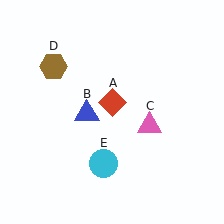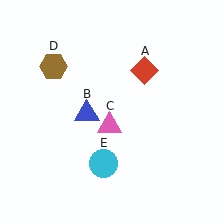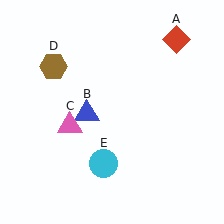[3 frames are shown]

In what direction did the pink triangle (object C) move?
The pink triangle (object C) moved left.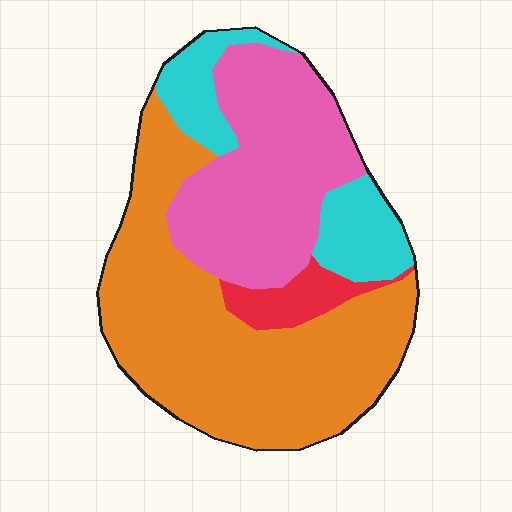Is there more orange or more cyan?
Orange.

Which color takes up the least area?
Red, at roughly 5%.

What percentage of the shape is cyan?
Cyan covers 15% of the shape.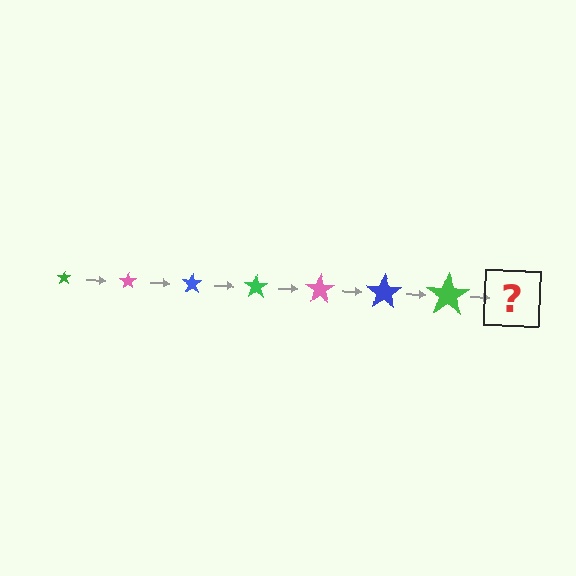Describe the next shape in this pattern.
It should be a pink star, larger than the previous one.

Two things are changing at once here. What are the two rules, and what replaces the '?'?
The two rules are that the star grows larger each step and the color cycles through green, pink, and blue. The '?' should be a pink star, larger than the previous one.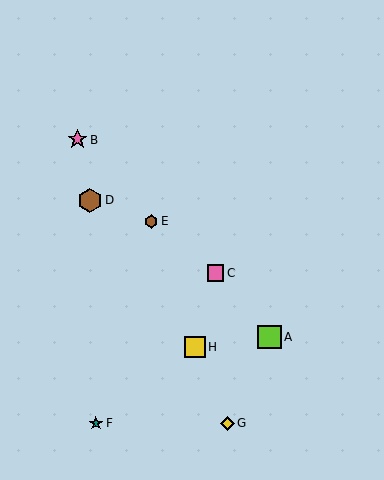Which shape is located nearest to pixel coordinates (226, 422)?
The yellow diamond (labeled G) at (227, 423) is nearest to that location.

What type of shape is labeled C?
Shape C is a pink square.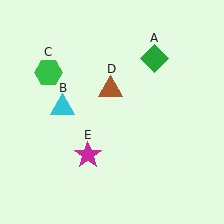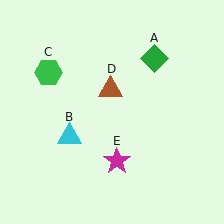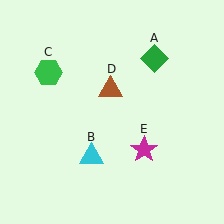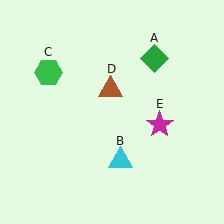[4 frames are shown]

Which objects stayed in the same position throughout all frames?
Green diamond (object A) and green hexagon (object C) and brown triangle (object D) remained stationary.